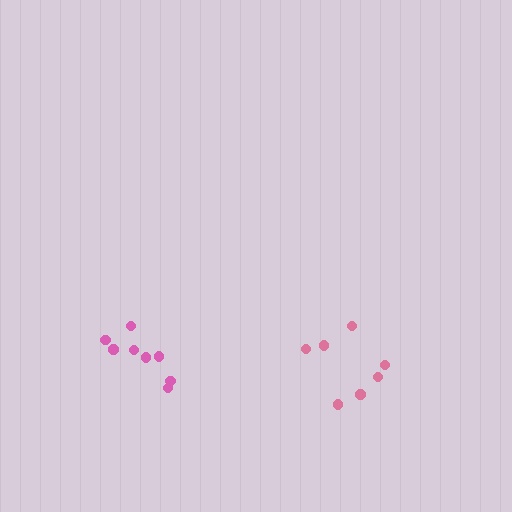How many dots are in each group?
Group 1: 8 dots, Group 2: 7 dots (15 total).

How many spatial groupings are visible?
There are 2 spatial groupings.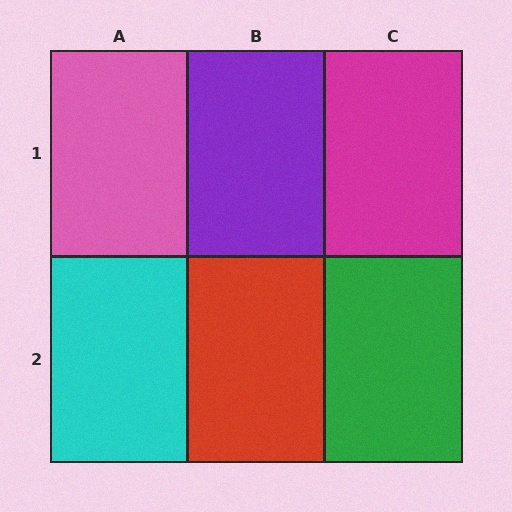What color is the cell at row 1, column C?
Magenta.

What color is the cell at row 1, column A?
Pink.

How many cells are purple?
1 cell is purple.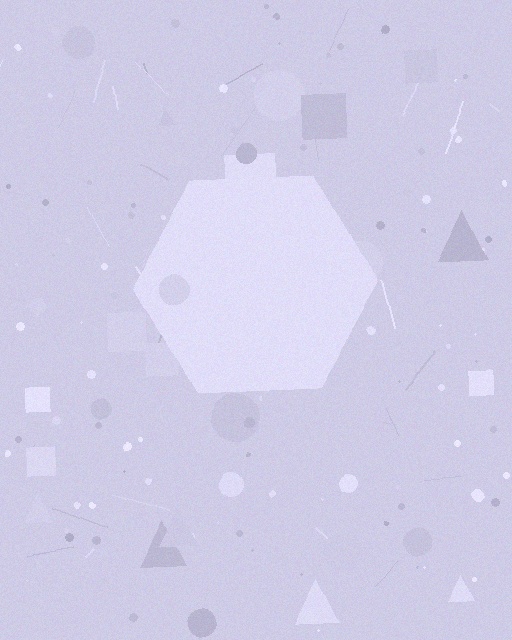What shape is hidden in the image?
A hexagon is hidden in the image.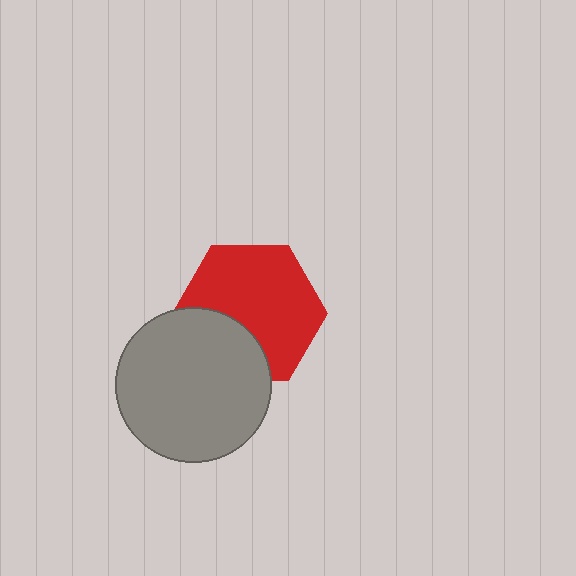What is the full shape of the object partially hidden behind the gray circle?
The partially hidden object is a red hexagon.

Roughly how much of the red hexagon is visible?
Most of it is visible (roughly 70%).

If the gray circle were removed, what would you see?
You would see the complete red hexagon.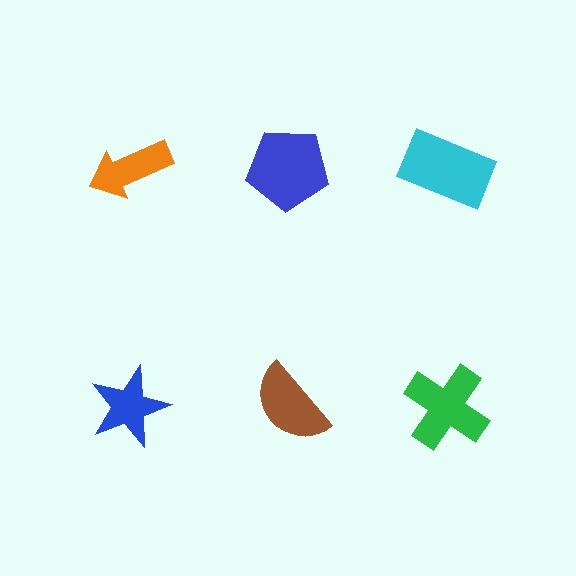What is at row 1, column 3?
A cyan rectangle.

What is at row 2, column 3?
A green cross.